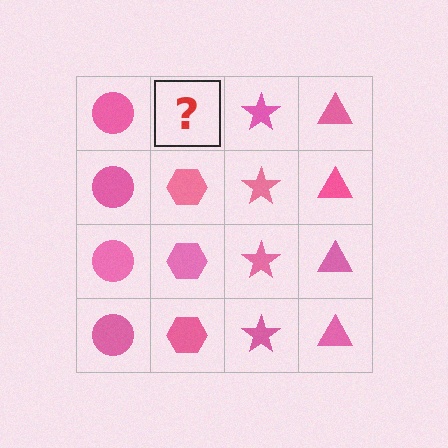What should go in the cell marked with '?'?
The missing cell should contain a pink hexagon.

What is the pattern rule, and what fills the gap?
The rule is that each column has a consistent shape. The gap should be filled with a pink hexagon.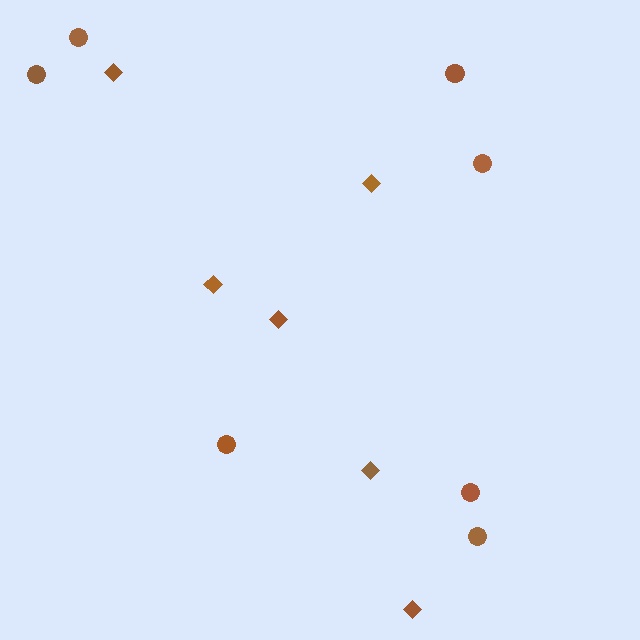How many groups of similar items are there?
There are 2 groups: one group of circles (7) and one group of diamonds (6).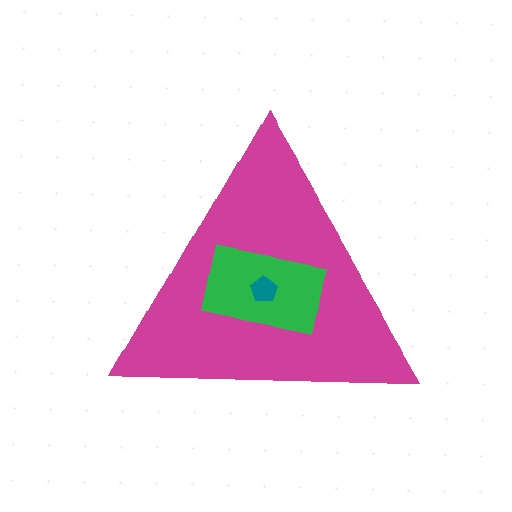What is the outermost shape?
The magenta triangle.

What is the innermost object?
The teal pentagon.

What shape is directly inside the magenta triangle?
The green rectangle.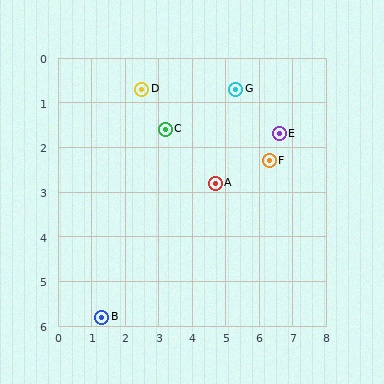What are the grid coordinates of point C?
Point C is at approximately (3.2, 1.6).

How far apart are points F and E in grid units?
Points F and E are about 0.7 grid units apart.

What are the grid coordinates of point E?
Point E is at approximately (6.6, 1.7).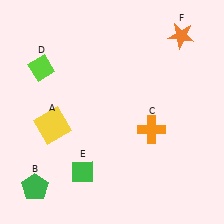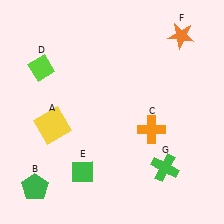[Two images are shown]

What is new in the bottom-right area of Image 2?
A green cross (G) was added in the bottom-right area of Image 2.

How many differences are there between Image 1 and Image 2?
There is 1 difference between the two images.